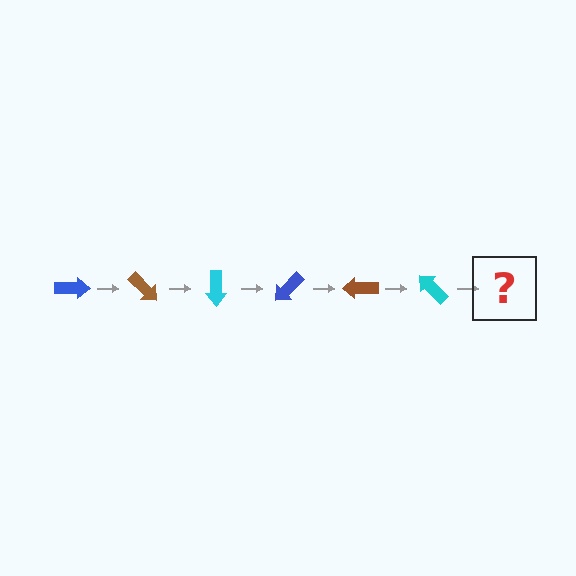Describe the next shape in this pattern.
It should be a blue arrow, rotated 270 degrees from the start.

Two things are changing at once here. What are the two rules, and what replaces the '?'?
The two rules are that it rotates 45 degrees each step and the color cycles through blue, brown, and cyan. The '?' should be a blue arrow, rotated 270 degrees from the start.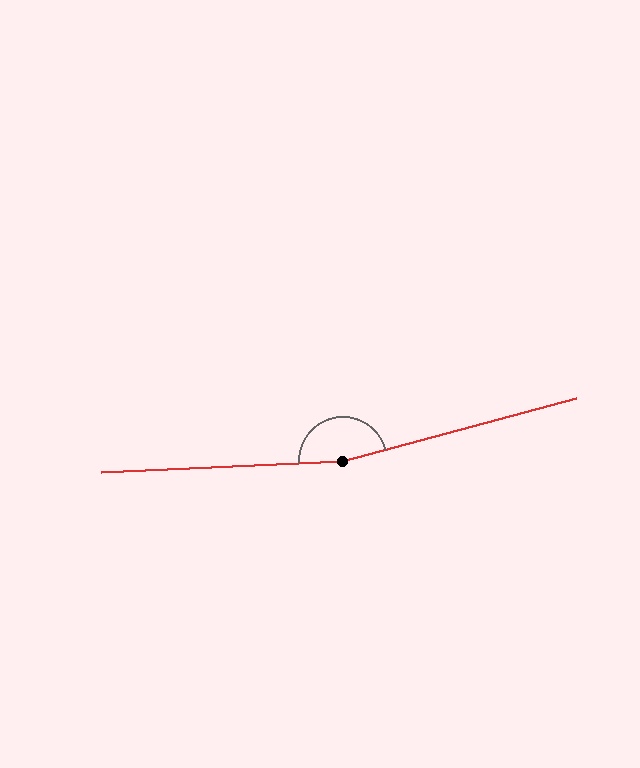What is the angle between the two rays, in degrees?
Approximately 168 degrees.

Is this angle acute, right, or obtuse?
It is obtuse.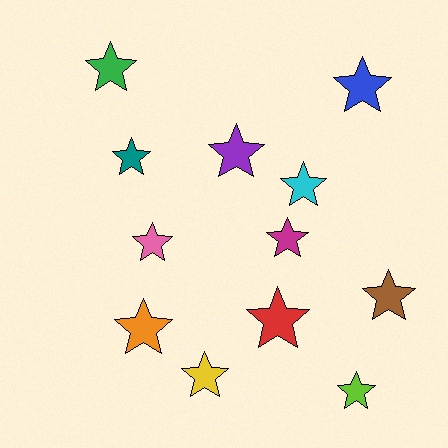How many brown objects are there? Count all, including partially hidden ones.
There is 1 brown object.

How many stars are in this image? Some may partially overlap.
There are 12 stars.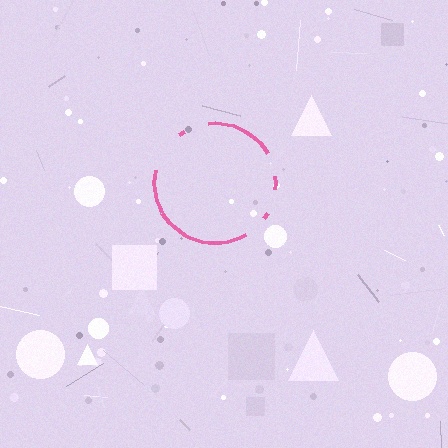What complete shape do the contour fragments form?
The contour fragments form a circle.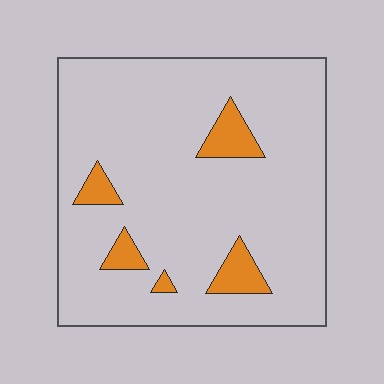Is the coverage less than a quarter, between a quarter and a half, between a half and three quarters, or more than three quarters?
Less than a quarter.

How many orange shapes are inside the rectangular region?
5.